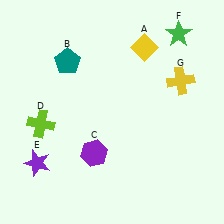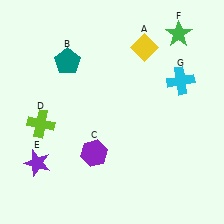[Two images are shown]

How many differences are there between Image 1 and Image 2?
There is 1 difference between the two images.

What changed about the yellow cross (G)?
In Image 1, G is yellow. In Image 2, it changed to cyan.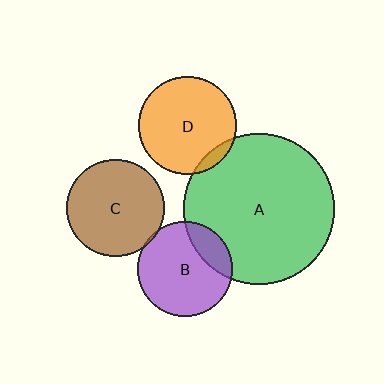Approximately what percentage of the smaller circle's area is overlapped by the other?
Approximately 20%.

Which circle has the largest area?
Circle A (green).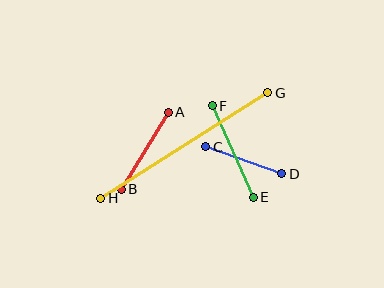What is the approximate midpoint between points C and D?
The midpoint is at approximately (244, 160) pixels.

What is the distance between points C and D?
The distance is approximately 80 pixels.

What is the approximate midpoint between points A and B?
The midpoint is at approximately (145, 151) pixels.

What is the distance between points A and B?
The distance is approximately 90 pixels.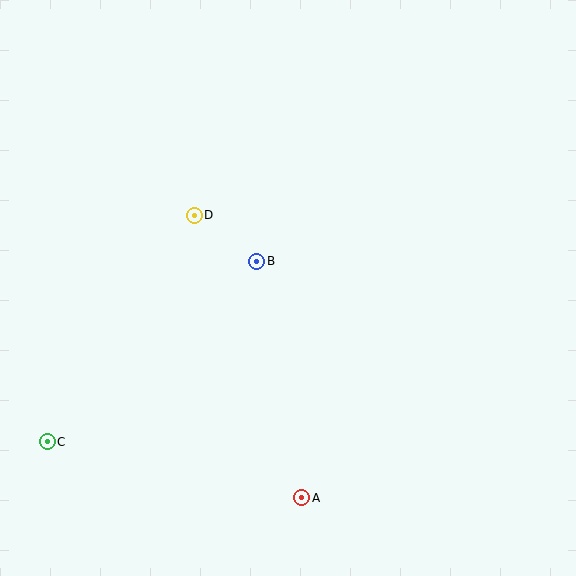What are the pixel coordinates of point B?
Point B is at (257, 262).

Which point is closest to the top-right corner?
Point B is closest to the top-right corner.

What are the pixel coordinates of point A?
Point A is at (302, 498).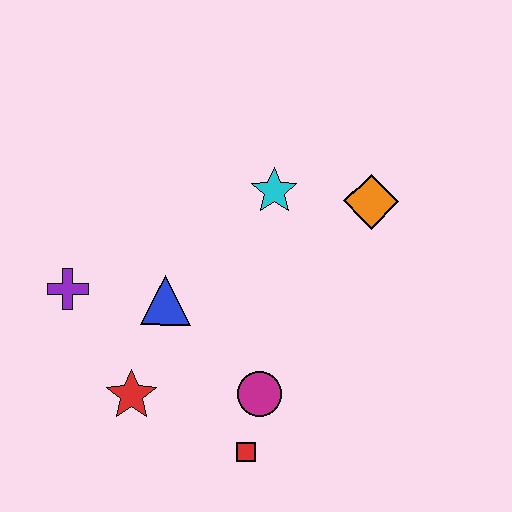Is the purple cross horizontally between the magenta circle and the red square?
No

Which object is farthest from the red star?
The orange diamond is farthest from the red star.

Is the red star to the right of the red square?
No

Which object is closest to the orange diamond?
The cyan star is closest to the orange diamond.